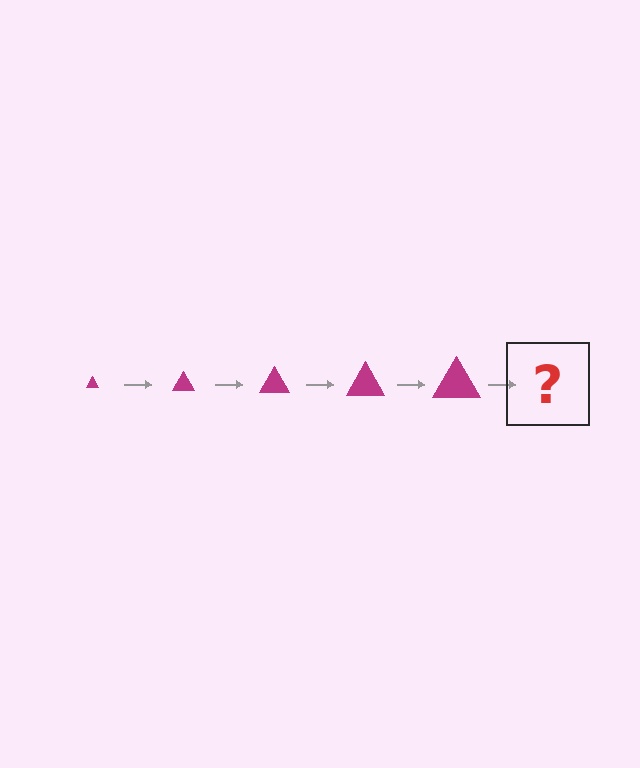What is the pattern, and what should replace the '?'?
The pattern is that the triangle gets progressively larger each step. The '?' should be a magenta triangle, larger than the previous one.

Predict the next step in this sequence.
The next step is a magenta triangle, larger than the previous one.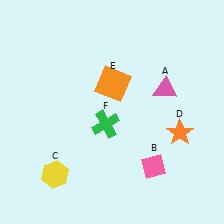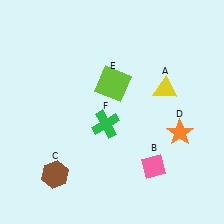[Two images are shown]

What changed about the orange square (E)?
In Image 1, E is orange. In Image 2, it changed to lime.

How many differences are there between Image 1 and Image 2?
There are 3 differences between the two images.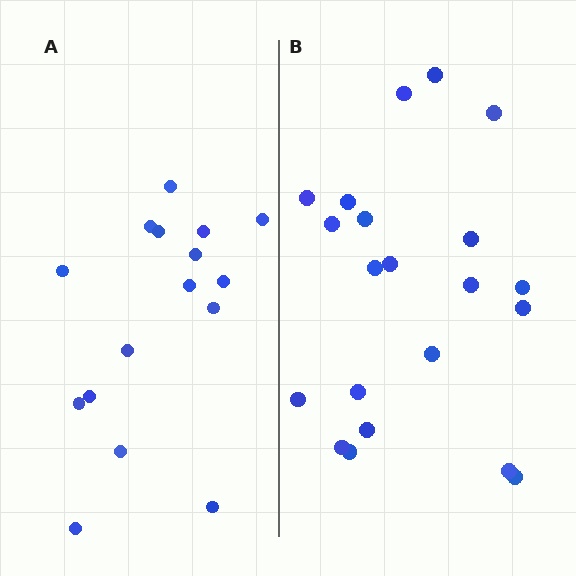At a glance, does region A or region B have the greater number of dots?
Region B (the right region) has more dots.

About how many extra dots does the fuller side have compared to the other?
Region B has about 5 more dots than region A.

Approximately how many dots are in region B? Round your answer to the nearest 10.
About 20 dots. (The exact count is 21, which rounds to 20.)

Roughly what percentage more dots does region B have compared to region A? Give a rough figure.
About 30% more.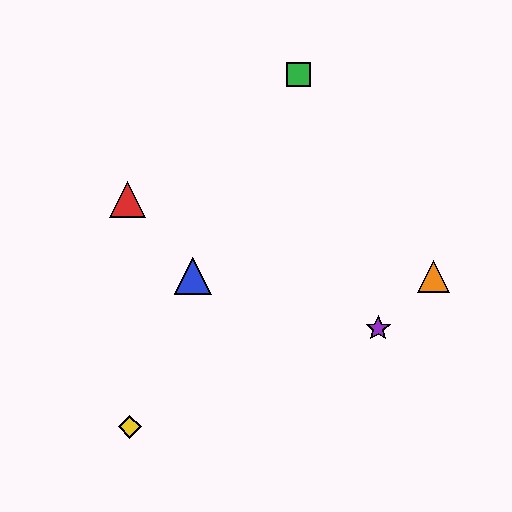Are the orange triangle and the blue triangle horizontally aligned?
Yes, both are at y≈276.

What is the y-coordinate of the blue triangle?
The blue triangle is at y≈276.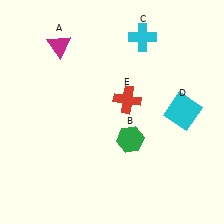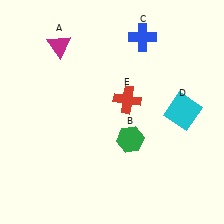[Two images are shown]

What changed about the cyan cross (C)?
In Image 1, C is cyan. In Image 2, it changed to blue.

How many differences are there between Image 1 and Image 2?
There is 1 difference between the two images.